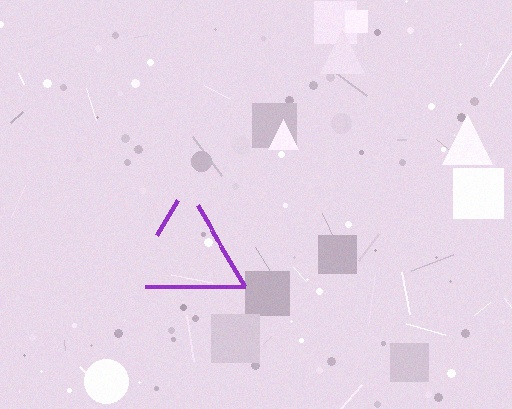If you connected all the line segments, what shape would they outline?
They would outline a triangle.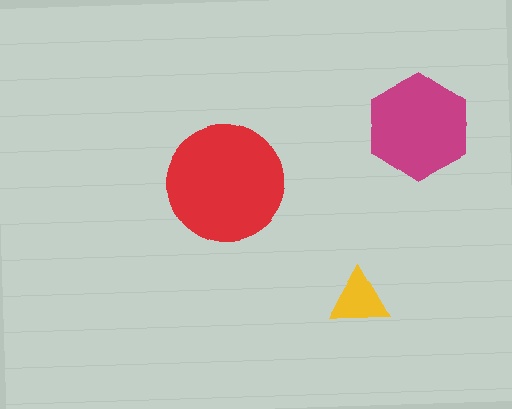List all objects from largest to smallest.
The red circle, the magenta hexagon, the yellow triangle.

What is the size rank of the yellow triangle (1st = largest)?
3rd.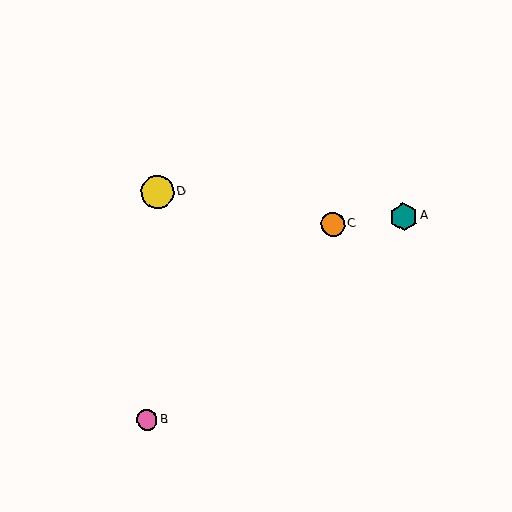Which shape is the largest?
The yellow circle (labeled D) is the largest.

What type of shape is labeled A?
Shape A is a teal hexagon.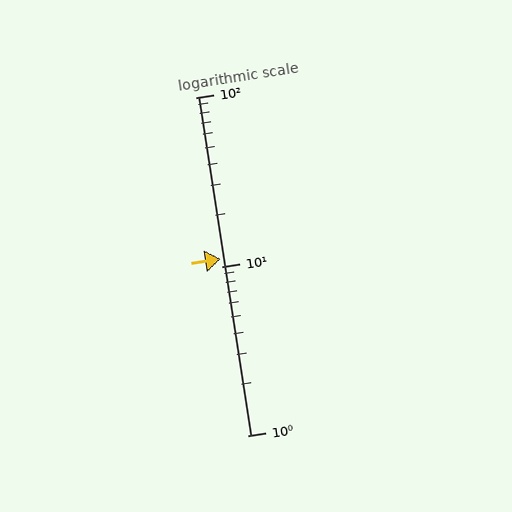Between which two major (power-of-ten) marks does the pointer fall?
The pointer is between 10 and 100.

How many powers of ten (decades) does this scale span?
The scale spans 2 decades, from 1 to 100.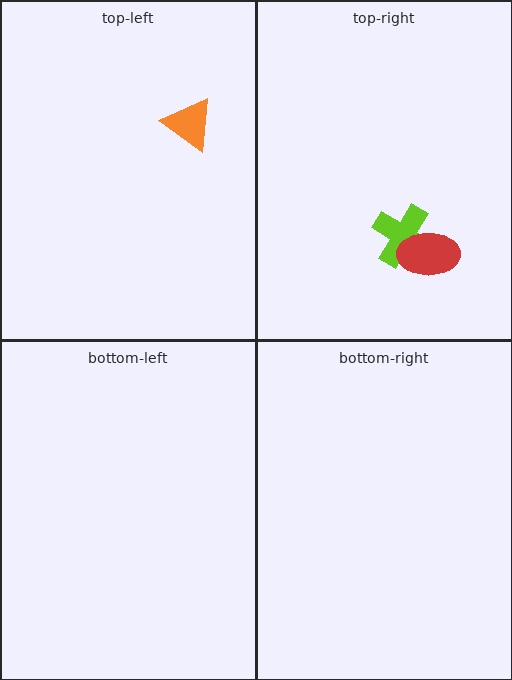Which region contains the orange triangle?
The top-left region.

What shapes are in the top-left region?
The orange triangle.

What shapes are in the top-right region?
The lime cross, the red ellipse.